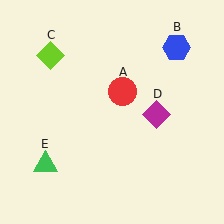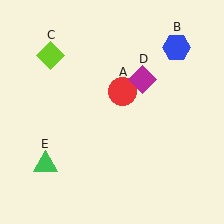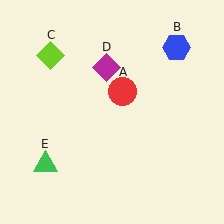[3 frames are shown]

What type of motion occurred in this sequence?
The magenta diamond (object D) rotated counterclockwise around the center of the scene.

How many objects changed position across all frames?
1 object changed position: magenta diamond (object D).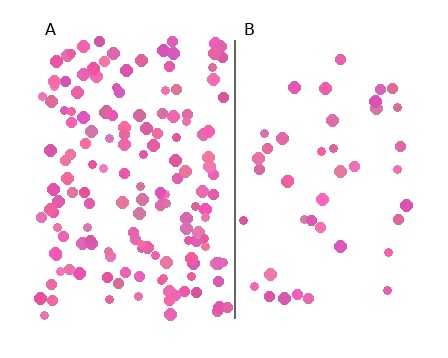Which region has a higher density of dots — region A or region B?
A (the left).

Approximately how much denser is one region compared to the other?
Approximately 3.5× — region A over region B.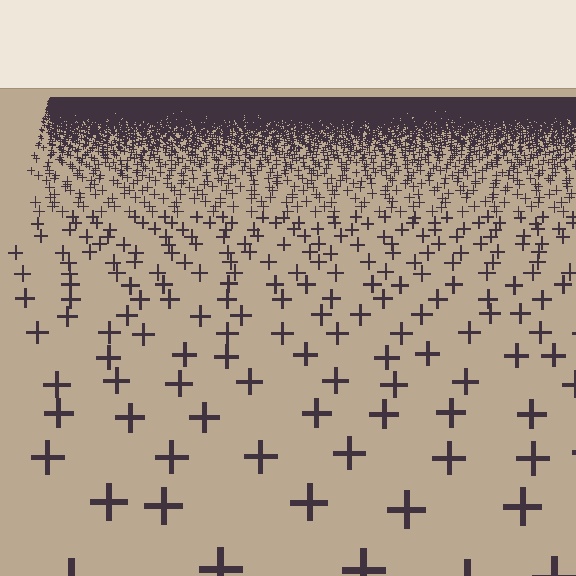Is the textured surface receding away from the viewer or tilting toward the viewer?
The surface is receding away from the viewer. Texture elements get smaller and denser toward the top.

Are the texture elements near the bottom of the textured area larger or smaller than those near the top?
Larger. Near the bottom, elements are closer to the viewer and appear at a bigger on-screen size.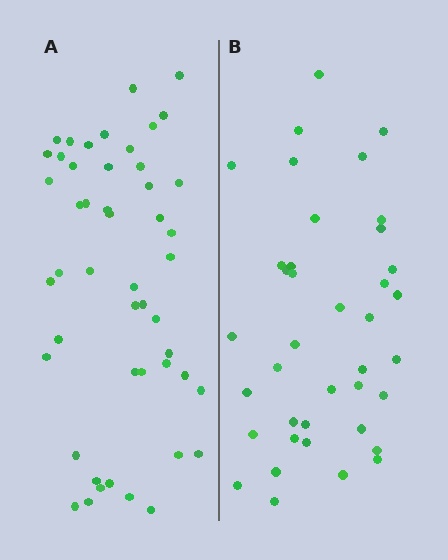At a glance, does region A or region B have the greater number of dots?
Region A (the left region) has more dots.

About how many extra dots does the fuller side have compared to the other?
Region A has roughly 10 or so more dots than region B.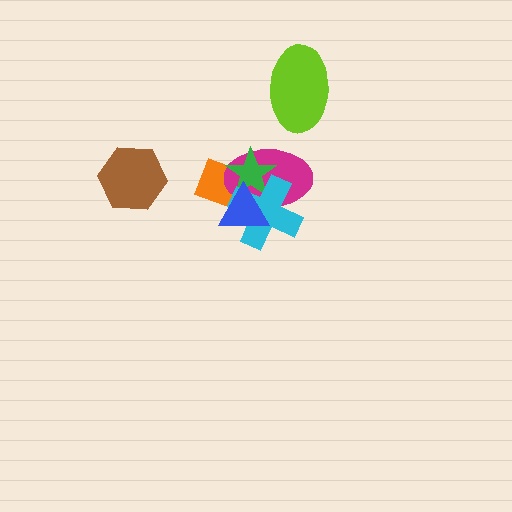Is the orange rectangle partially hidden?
Yes, it is partially covered by another shape.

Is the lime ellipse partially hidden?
No, no other shape covers it.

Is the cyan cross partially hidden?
Yes, it is partially covered by another shape.